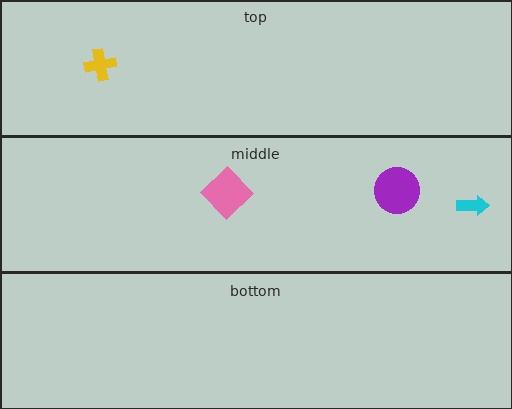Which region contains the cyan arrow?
The middle region.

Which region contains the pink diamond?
The middle region.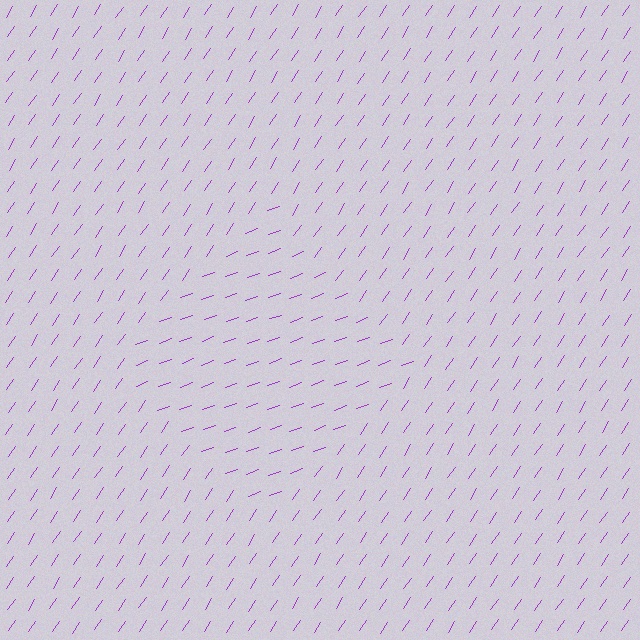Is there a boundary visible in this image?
Yes, there is a texture boundary formed by a change in line orientation.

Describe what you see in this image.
The image is filled with small purple line segments. A diamond region in the image has lines oriented differently from the surrounding lines, creating a visible texture boundary.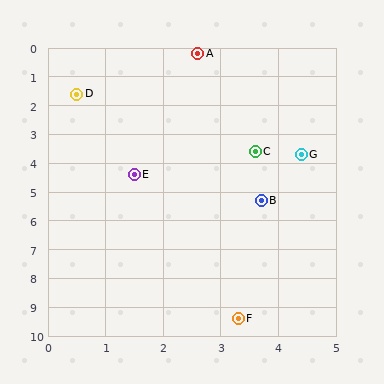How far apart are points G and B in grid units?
Points G and B are about 1.7 grid units apart.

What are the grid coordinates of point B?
Point B is at approximately (3.7, 5.3).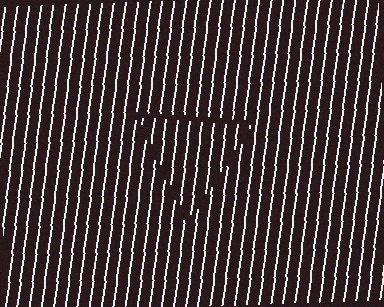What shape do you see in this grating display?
An illusory triangle. The interior of the shape contains the same grating, shifted by half a period — the contour is defined by the phase discontinuity where line-ends from the inner and outer gratings abut.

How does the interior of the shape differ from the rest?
The interior of the shape contains the same grating, shifted by half a period — the contour is defined by the phase discontinuity where line-ends from the inner and outer gratings abut.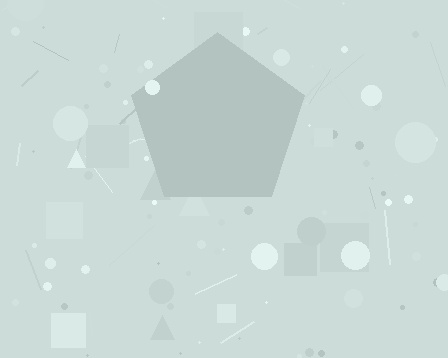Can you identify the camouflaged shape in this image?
The camouflaged shape is a pentagon.